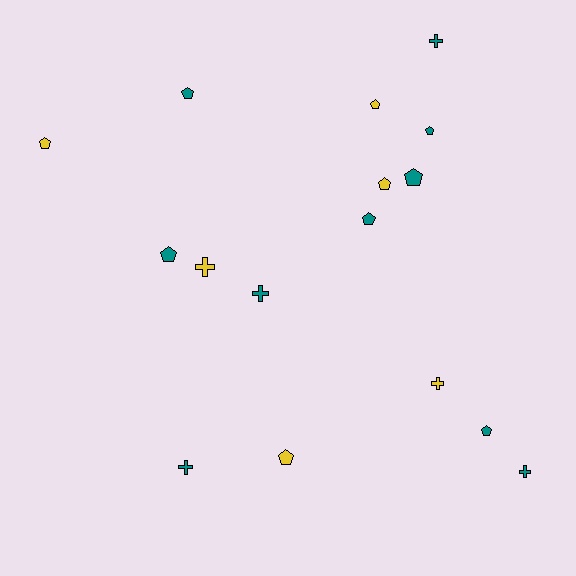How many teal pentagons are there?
There are 6 teal pentagons.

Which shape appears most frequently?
Pentagon, with 10 objects.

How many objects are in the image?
There are 16 objects.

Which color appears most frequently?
Teal, with 10 objects.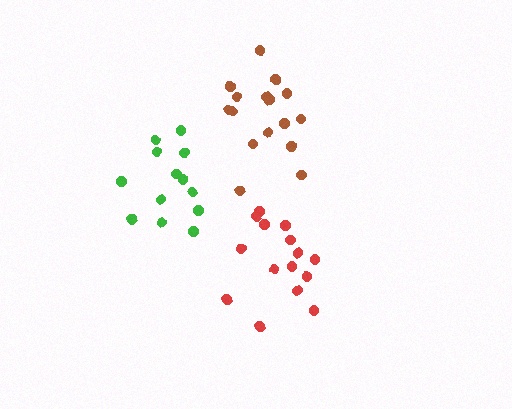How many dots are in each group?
Group 1: 16 dots, Group 2: 15 dots, Group 3: 13 dots (44 total).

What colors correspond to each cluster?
The clusters are colored: brown, red, green.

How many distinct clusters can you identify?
There are 3 distinct clusters.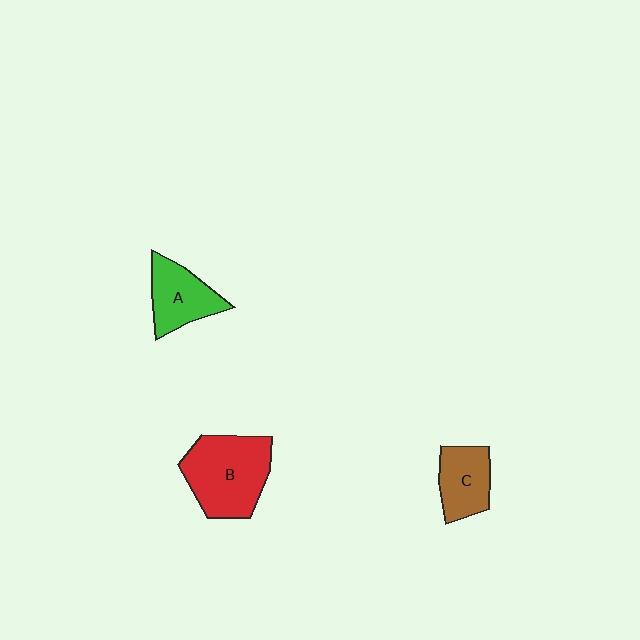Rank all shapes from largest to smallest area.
From largest to smallest: B (red), A (green), C (brown).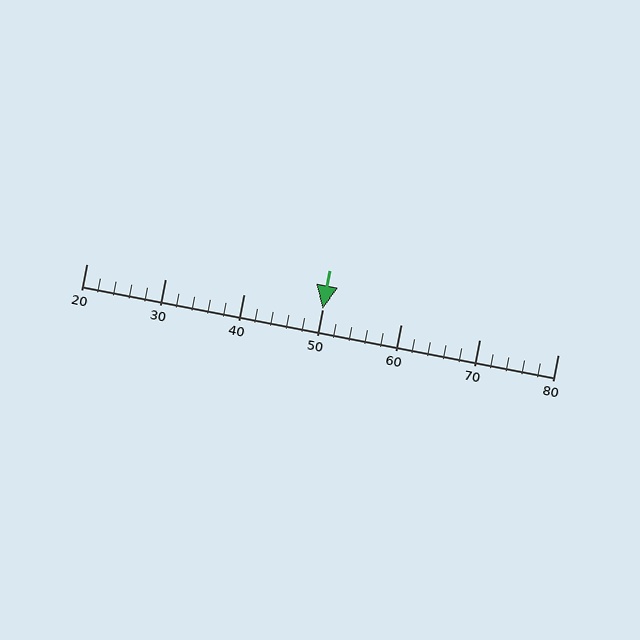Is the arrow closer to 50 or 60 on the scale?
The arrow is closer to 50.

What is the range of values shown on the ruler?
The ruler shows values from 20 to 80.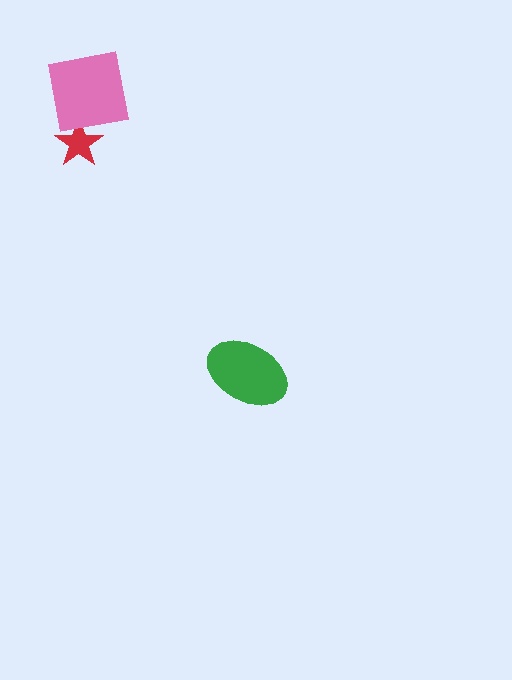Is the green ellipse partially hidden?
No, no other shape covers it.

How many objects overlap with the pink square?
1 object overlaps with the pink square.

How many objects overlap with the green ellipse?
0 objects overlap with the green ellipse.